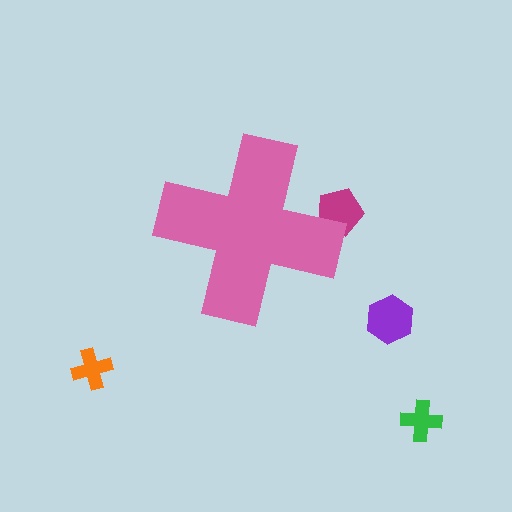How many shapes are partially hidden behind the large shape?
1 shape is partially hidden.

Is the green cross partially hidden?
No, the green cross is fully visible.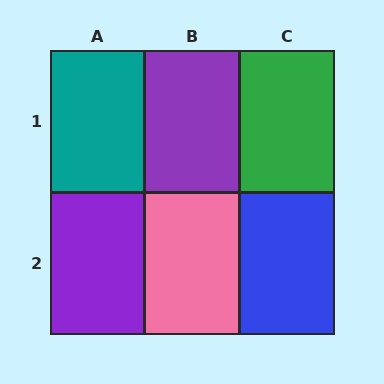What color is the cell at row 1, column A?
Teal.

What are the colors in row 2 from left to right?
Purple, pink, blue.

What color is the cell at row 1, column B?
Purple.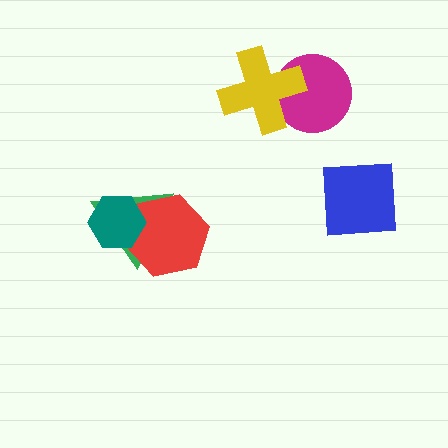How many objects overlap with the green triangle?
2 objects overlap with the green triangle.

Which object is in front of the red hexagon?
The teal hexagon is in front of the red hexagon.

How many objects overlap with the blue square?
0 objects overlap with the blue square.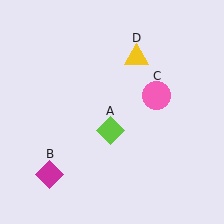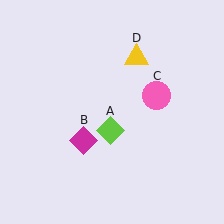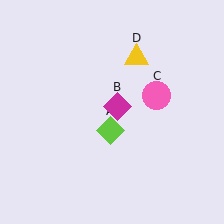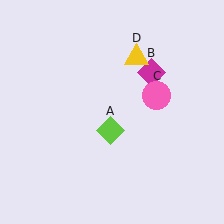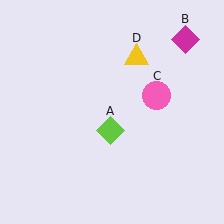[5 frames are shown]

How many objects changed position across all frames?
1 object changed position: magenta diamond (object B).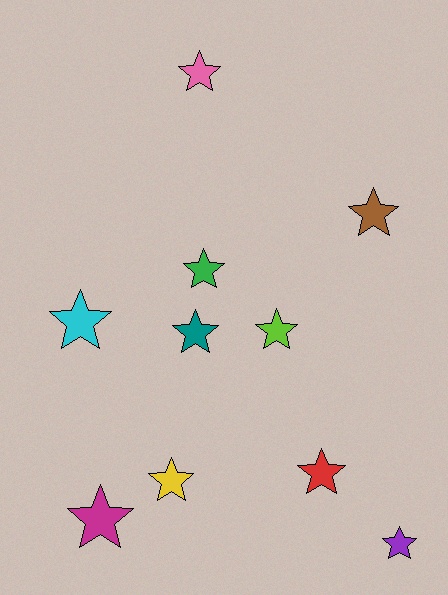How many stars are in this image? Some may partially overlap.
There are 10 stars.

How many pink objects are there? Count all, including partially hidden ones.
There is 1 pink object.